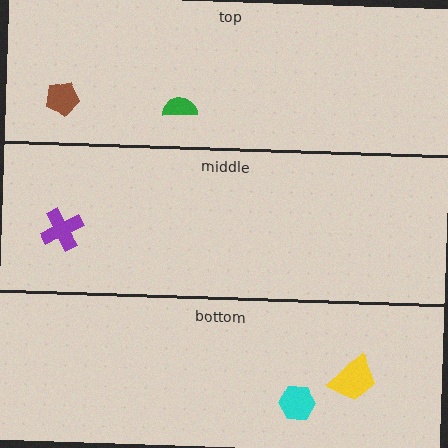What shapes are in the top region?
The brown pentagon, the green semicircle.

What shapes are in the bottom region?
The yellow trapezoid, the cyan hexagon.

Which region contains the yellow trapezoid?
The bottom region.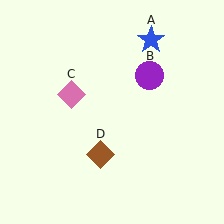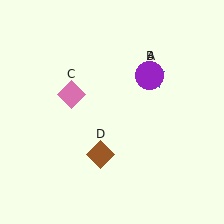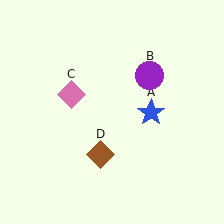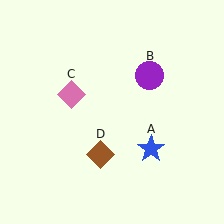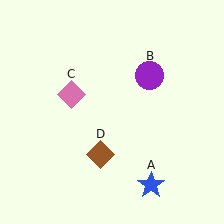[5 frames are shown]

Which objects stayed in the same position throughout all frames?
Purple circle (object B) and pink diamond (object C) and brown diamond (object D) remained stationary.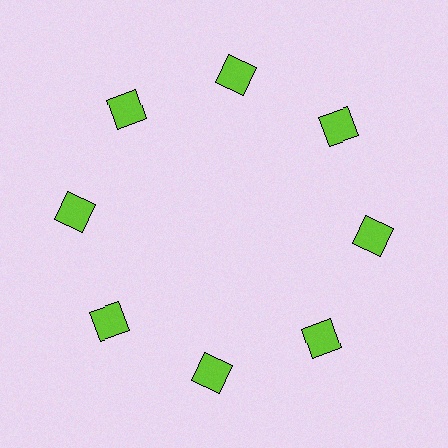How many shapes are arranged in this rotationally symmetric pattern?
There are 8 shapes, arranged in 8 groups of 1.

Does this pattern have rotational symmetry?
Yes, this pattern has 8-fold rotational symmetry. It looks the same after rotating 45 degrees around the center.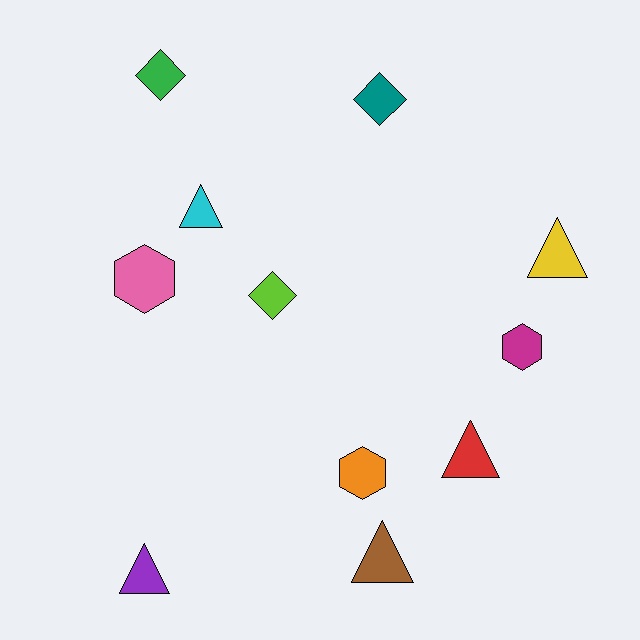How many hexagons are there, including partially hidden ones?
There are 3 hexagons.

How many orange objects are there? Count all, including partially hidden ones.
There is 1 orange object.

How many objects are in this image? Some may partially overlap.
There are 11 objects.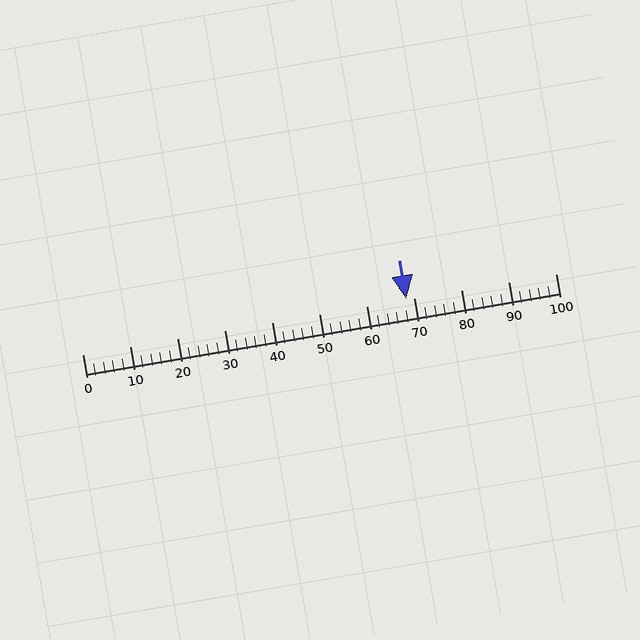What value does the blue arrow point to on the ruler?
The blue arrow points to approximately 68.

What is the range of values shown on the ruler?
The ruler shows values from 0 to 100.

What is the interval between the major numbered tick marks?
The major tick marks are spaced 10 units apart.